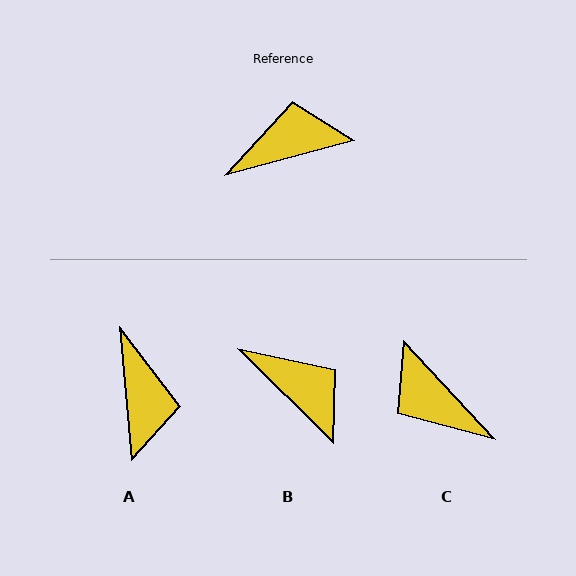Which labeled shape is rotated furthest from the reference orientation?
C, about 118 degrees away.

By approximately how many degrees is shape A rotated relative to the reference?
Approximately 100 degrees clockwise.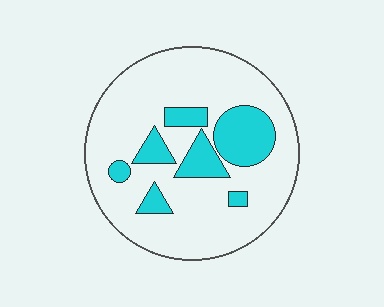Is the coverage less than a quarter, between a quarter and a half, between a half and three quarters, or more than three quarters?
Less than a quarter.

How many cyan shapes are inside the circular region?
7.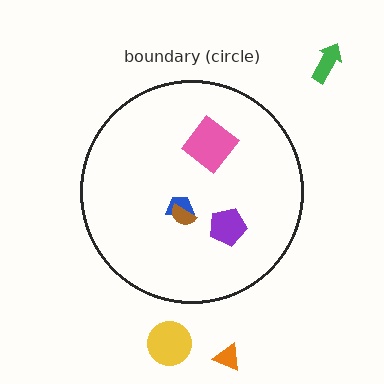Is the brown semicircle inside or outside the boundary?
Inside.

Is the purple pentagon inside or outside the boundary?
Inside.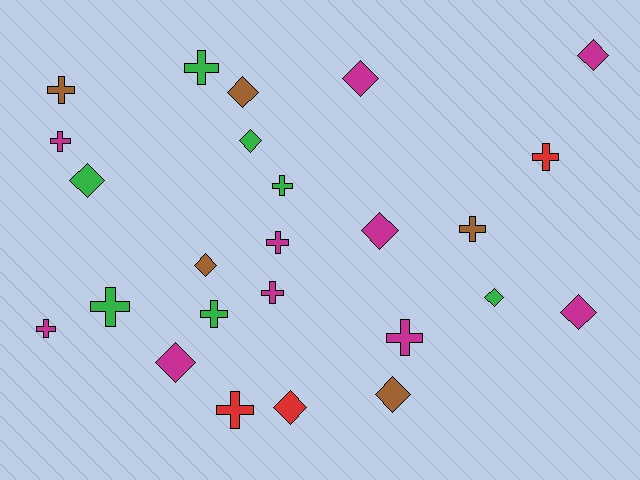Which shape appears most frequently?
Cross, with 13 objects.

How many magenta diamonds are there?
There are 5 magenta diamonds.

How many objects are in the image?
There are 25 objects.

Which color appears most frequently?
Magenta, with 10 objects.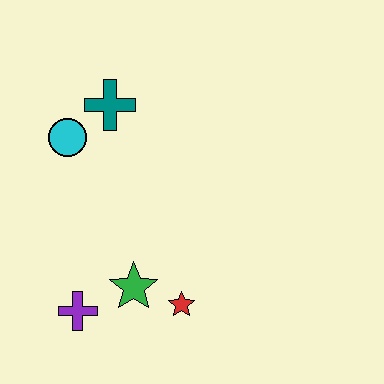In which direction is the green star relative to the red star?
The green star is to the left of the red star.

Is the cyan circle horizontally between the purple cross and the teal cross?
No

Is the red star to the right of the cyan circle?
Yes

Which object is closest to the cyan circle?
The teal cross is closest to the cyan circle.